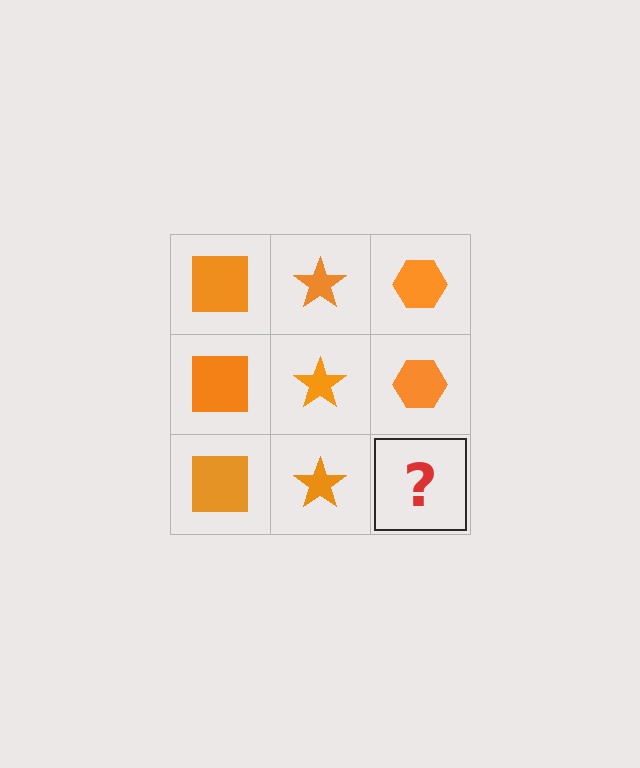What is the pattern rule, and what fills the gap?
The rule is that each column has a consistent shape. The gap should be filled with an orange hexagon.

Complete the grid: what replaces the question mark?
The question mark should be replaced with an orange hexagon.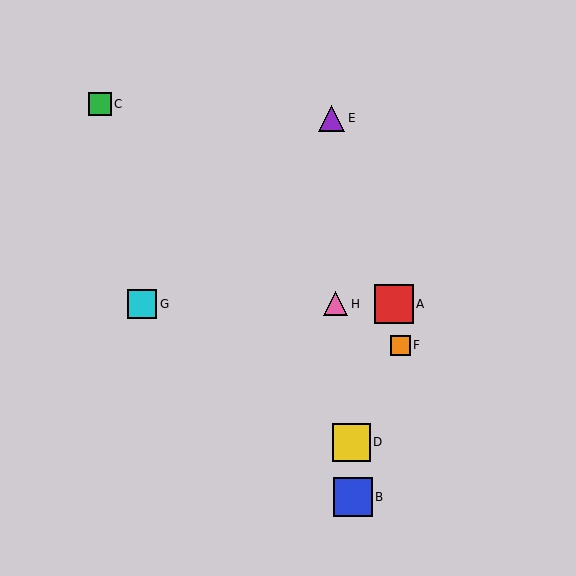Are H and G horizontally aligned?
Yes, both are at y≈304.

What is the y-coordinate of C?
Object C is at y≈104.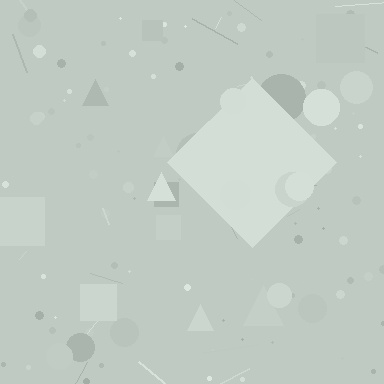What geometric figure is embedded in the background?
A diamond is embedded in the background.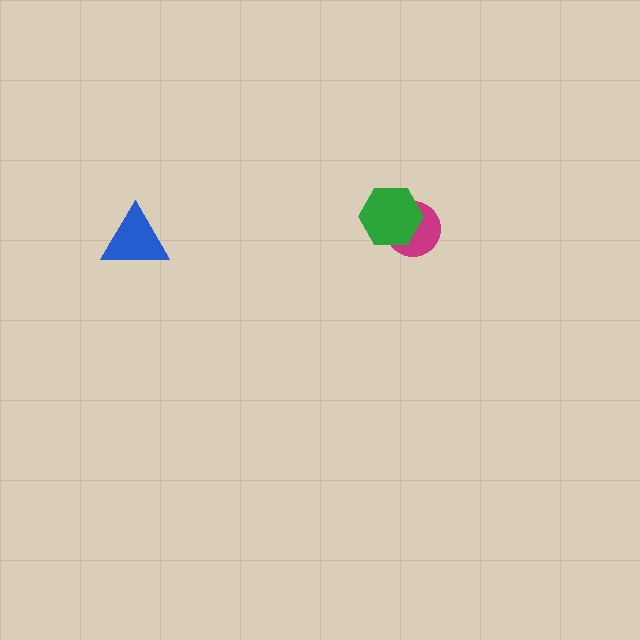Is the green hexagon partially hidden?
No, no other shape covers it.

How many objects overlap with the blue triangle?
0 objects overlap with the blue triangle.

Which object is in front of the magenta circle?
The green hexagon is in front of the magenta circle.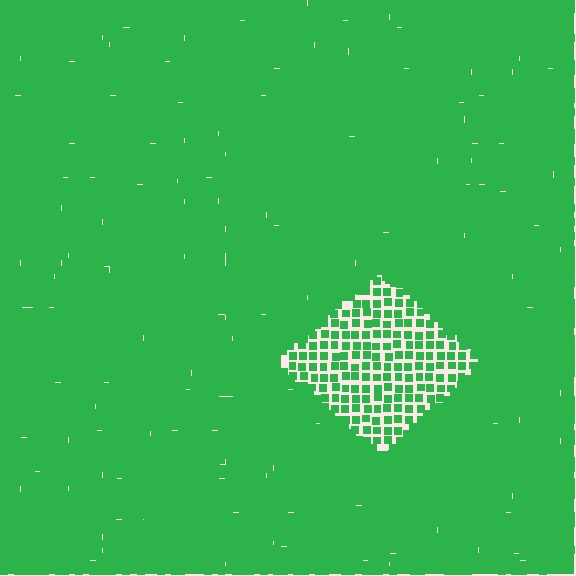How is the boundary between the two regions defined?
The boundary is defined by a change in element density (approximately 2.4x ratio). All elements are the same color, size, and shape.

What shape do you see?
I see a diamond.